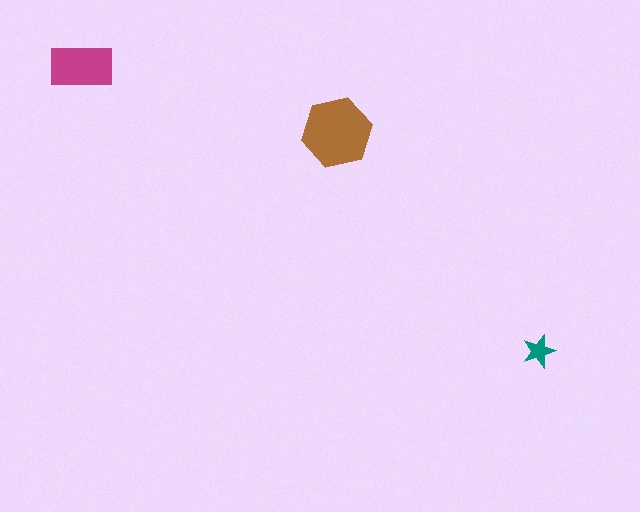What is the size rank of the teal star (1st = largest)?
3rd.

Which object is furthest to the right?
The teal star is rightmost.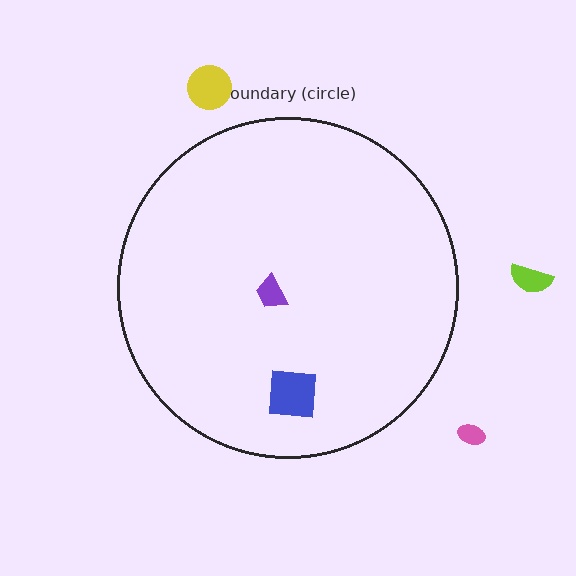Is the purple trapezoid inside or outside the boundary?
Inside.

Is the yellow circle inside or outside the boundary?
Outside.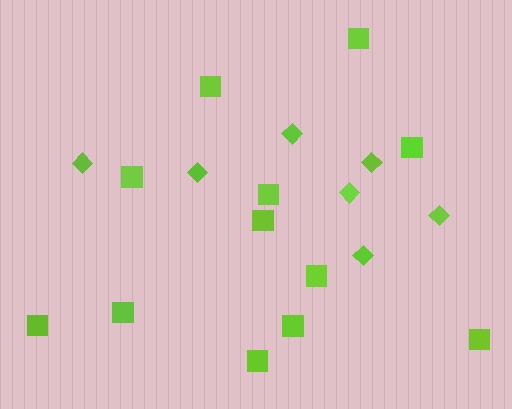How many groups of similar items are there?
There are 2 groups: one group of diamonds (7) and one group of squares (12).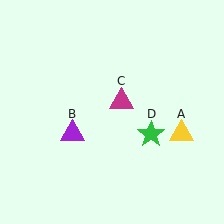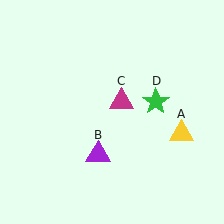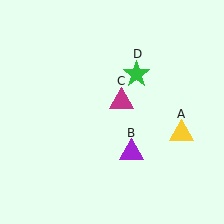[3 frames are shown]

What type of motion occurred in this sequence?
The purple triangle (object B), green star (object D) rotated counterclockwise around the center of the scene.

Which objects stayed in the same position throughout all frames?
Yellow triangle (object A) and magenta triangle (object C) remained stationary.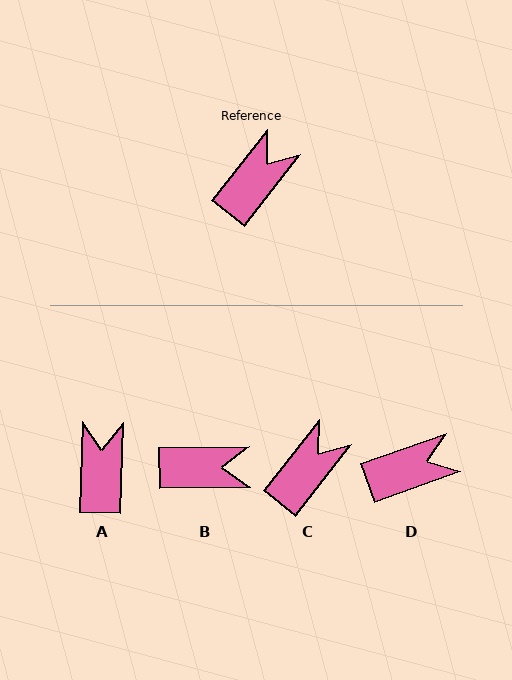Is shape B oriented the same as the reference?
No, it is off by about 51 degrees.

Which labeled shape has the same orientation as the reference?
C.